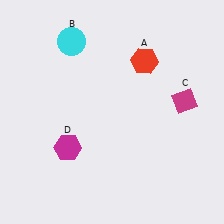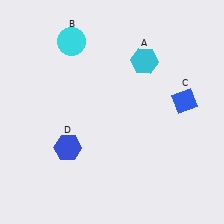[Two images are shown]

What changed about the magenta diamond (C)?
In Image 1, C is magenta. In Image 2, it changed to blue.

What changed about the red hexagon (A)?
In Image 1, A is red. In Image 2, it changed to cyan.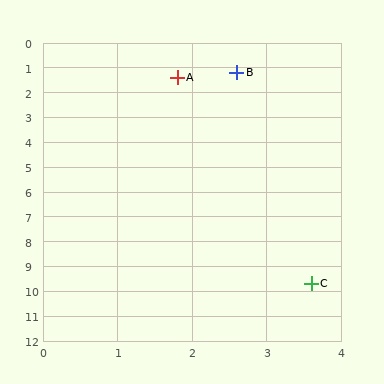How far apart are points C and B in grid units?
Points C and B are about 8.6 grid units apart.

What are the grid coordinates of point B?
Point B is at approximately (2.6, 1.2).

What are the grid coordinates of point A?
Point A is at approximately (1.8, 1.4).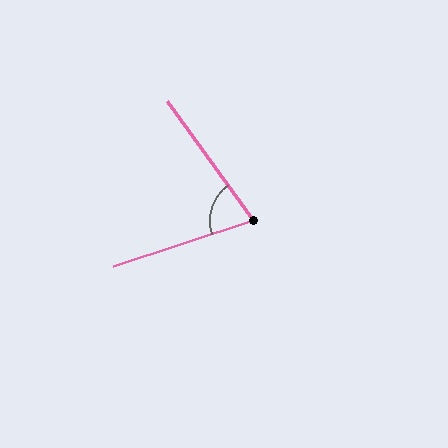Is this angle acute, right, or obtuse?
It is acute.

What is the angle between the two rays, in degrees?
Approximately 72 degrees.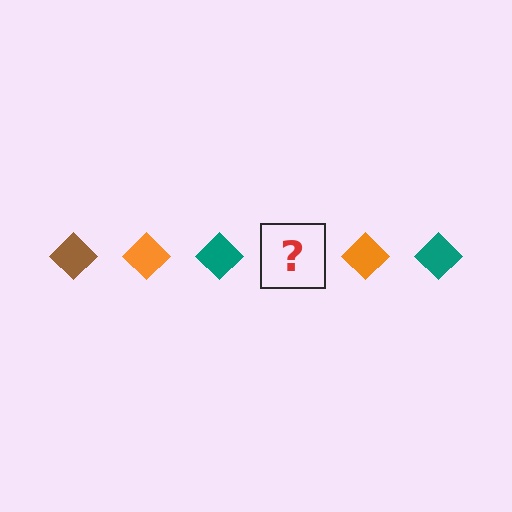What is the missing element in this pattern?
The missing element is a brown diamond.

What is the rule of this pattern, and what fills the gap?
The rule is that the pattern cycles through brown, orange, teal diamonds. The gap should be filled with a brown diamond.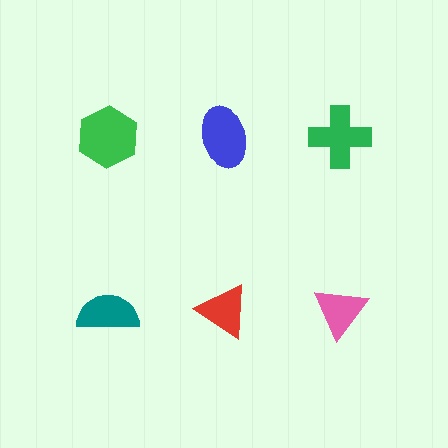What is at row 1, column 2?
A blue ellipse.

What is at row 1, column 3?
A green cross.